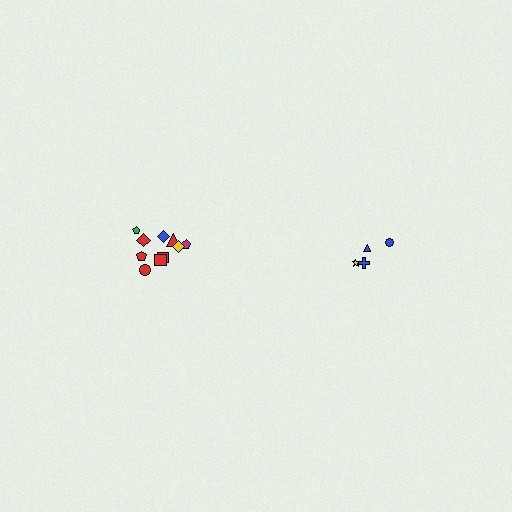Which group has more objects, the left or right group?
The left group.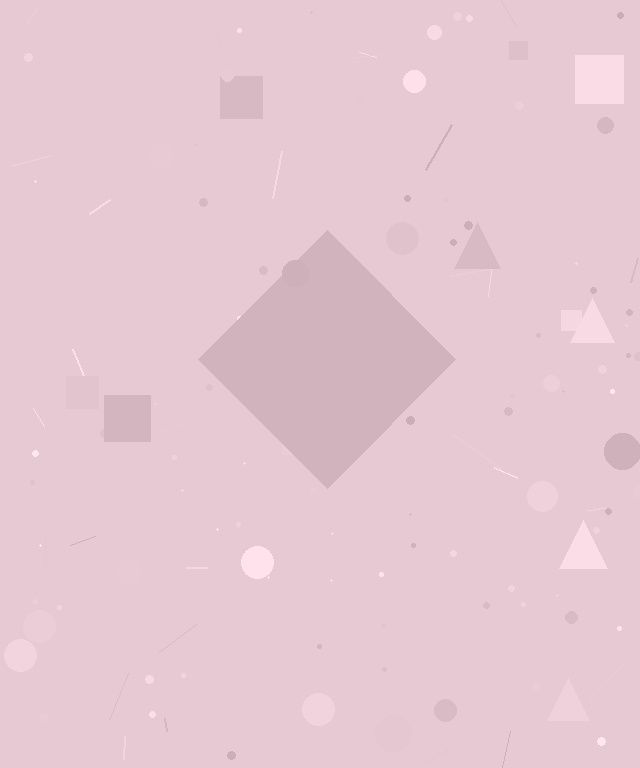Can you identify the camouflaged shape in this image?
The camouflaged shape is a diamond.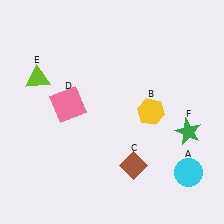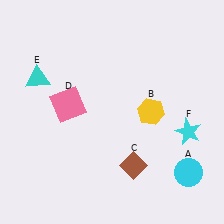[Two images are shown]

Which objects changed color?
E changed from lime to cyan. F changed from green to cyan.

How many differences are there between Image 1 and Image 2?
There are 2 differences between the two images.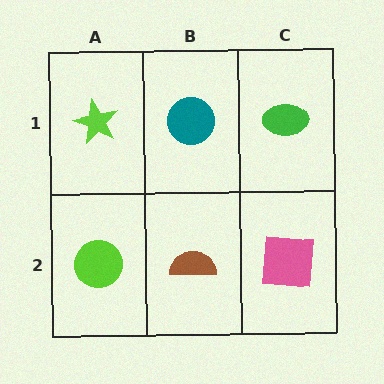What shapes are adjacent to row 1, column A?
A lime circle (row 2, column A), a teal circle (row 1, column B).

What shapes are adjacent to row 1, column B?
A brown semicircle (row 2, column B), a lime star (row 1, column A), a green ellipse (row 1, column C).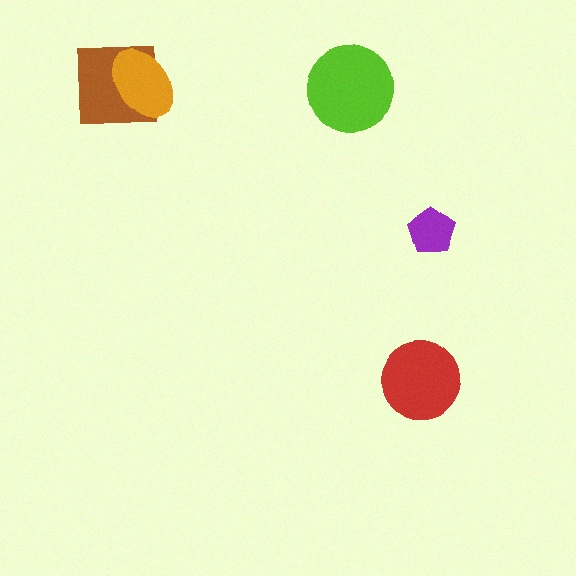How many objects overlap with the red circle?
0 objects overlap with the red circle.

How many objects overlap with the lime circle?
0 objects overlap with the lime circle.